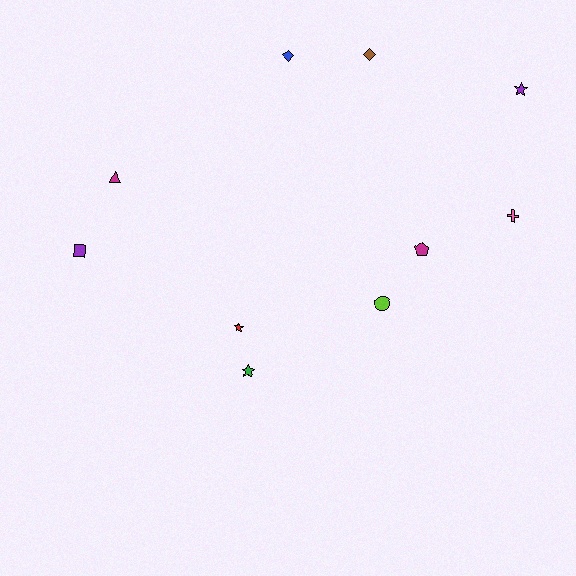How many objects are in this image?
There are 10 objects.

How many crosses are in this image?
There is 1 cross.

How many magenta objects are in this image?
There are 2 magenta objects.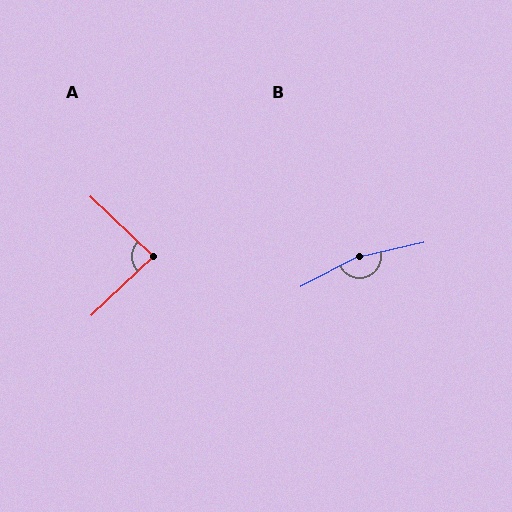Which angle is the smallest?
A, at approximately 87 degrees.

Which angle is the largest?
B, at approximately 165 degrees.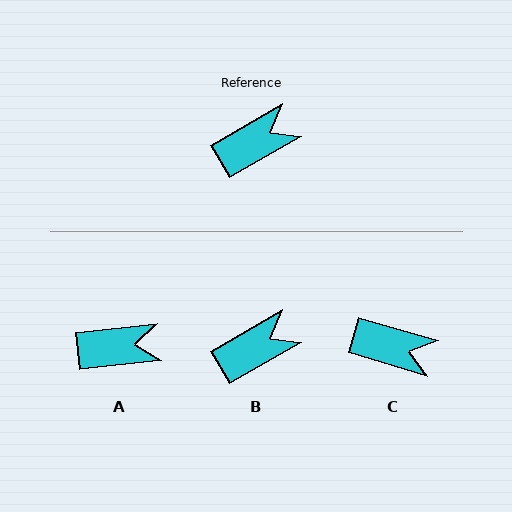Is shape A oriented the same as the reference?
No, it is off by about 24 degrees.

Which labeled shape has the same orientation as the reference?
B.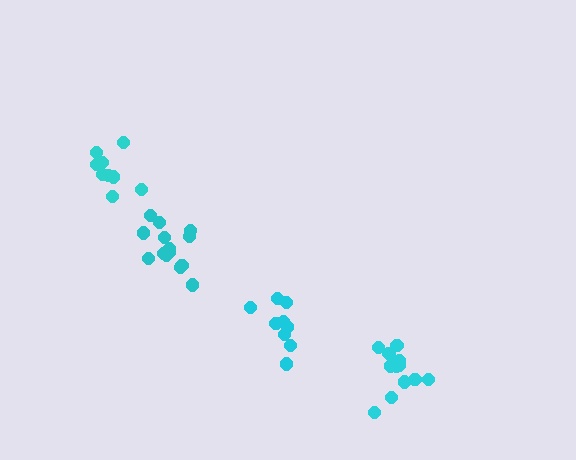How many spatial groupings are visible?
There are 4 spatial groupings.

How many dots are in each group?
Group 1: 9 dots, Group 2: 9 dots, Group 3: 12 dots, Group 4: 14 dots (44 total).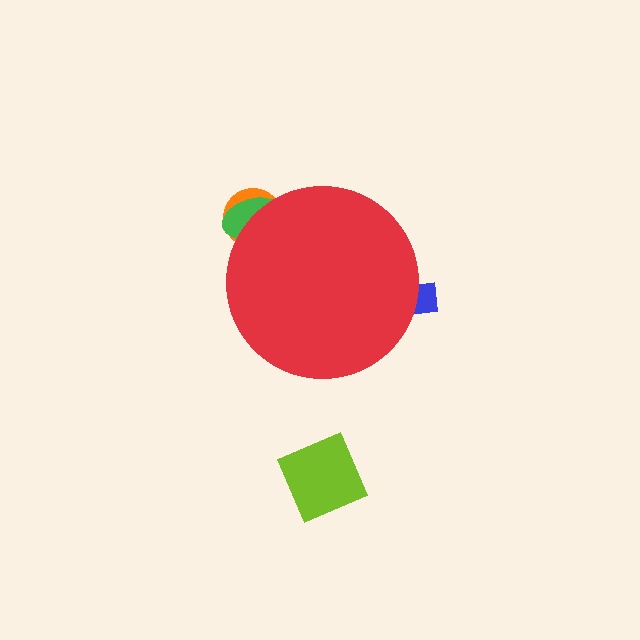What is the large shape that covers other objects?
A red circle.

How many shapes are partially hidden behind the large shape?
3 shapes are partially hidden.